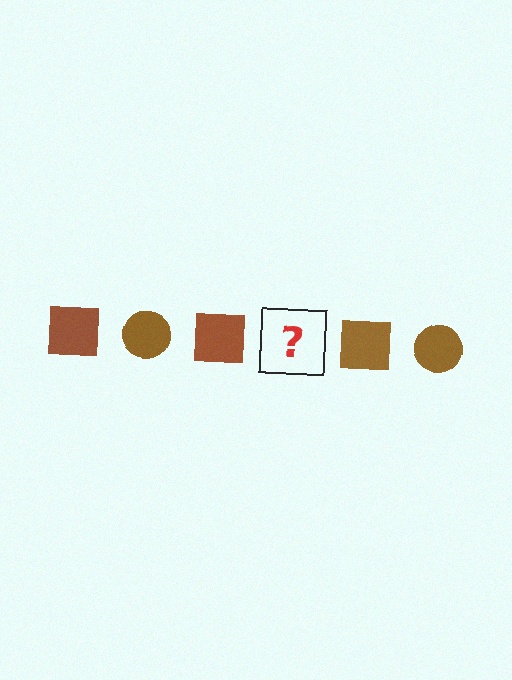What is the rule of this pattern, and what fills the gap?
The rule is that the pattern cycles through square, circle shapes in brown. The gap should be filled with a brown circle.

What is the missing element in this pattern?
The missing element is a brown circle.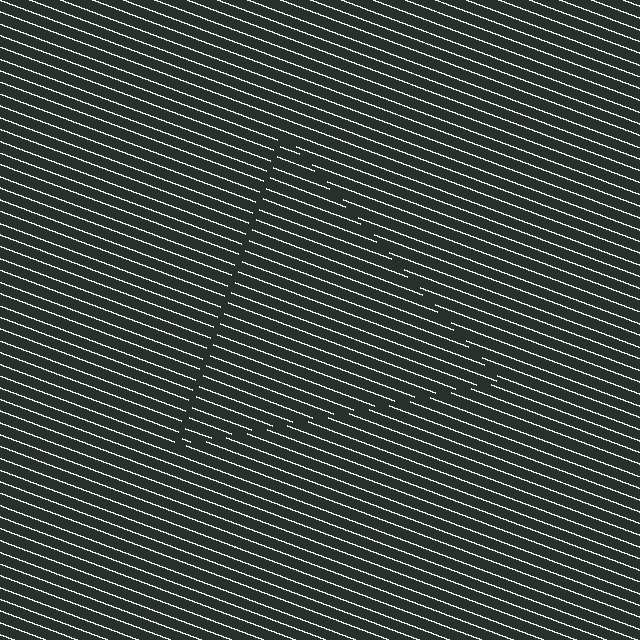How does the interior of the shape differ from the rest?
The interior of the shape contains the same grating, shifted by half a period — the contour is defined by the phase discontinuity where line-ends from the inner and outer gratings abut.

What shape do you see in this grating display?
An illusory triangle. The interior of the shape contains the same grating, shifted by half a period — the contour is defined by the phase discontinuity where line-ends from the inner and outer gratings abut.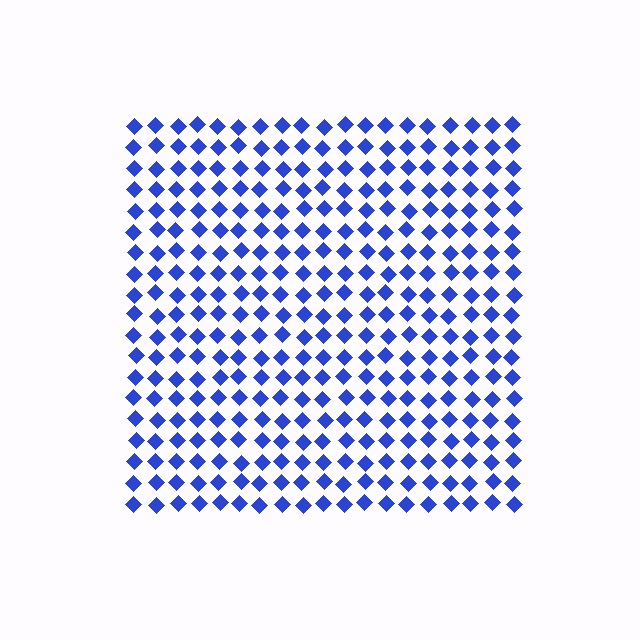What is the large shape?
The large shape is a square.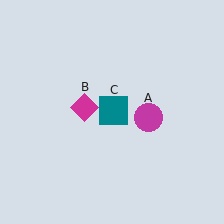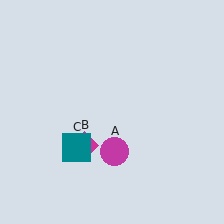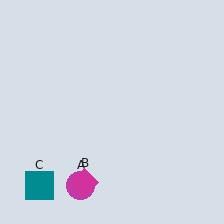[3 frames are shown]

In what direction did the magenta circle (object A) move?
The magenta circle (object A) moved down and to the left.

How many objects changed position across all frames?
3 objects changed position: magenta circle (object A), magenta diamond (object B), teal square (object C).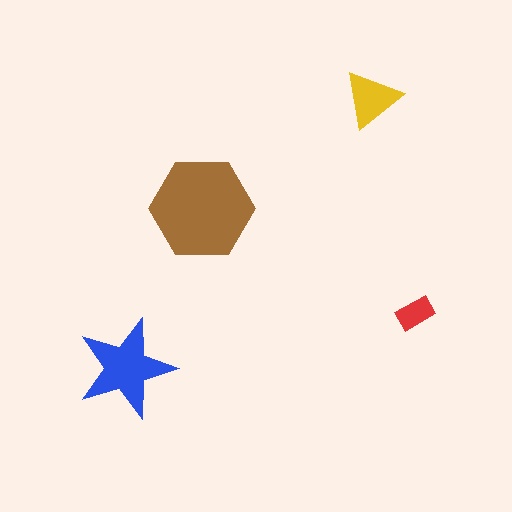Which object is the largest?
The brown hexagon.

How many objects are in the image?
There are 4 objects in the image.